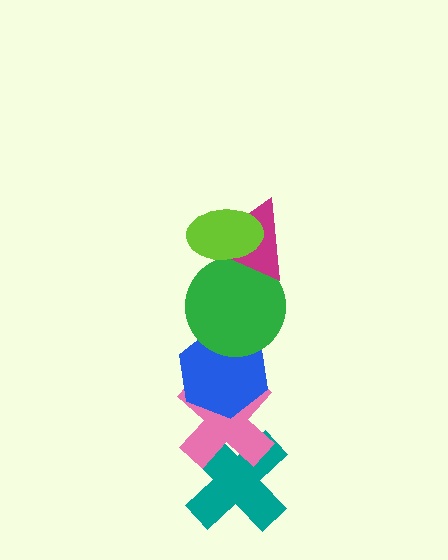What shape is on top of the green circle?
The magenta triangle is on top of the green circle.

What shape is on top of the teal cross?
The pink cross is on top of the teal cross.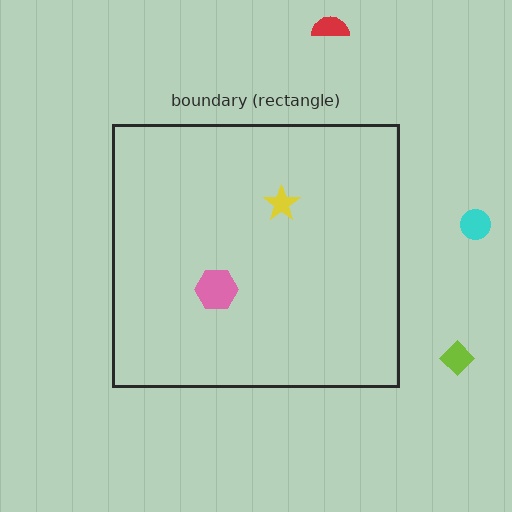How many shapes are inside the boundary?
2 inside, 3 outside.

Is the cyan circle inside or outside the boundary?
Outside.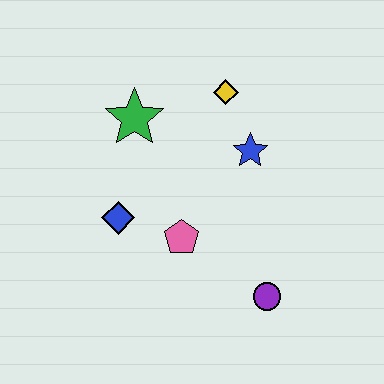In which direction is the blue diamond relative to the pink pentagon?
The blue diamond is to the left of the pink pentagon.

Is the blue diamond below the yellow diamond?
Yes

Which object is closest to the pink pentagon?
The blue diamond is closest to the pink pentagon.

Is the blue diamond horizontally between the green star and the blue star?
No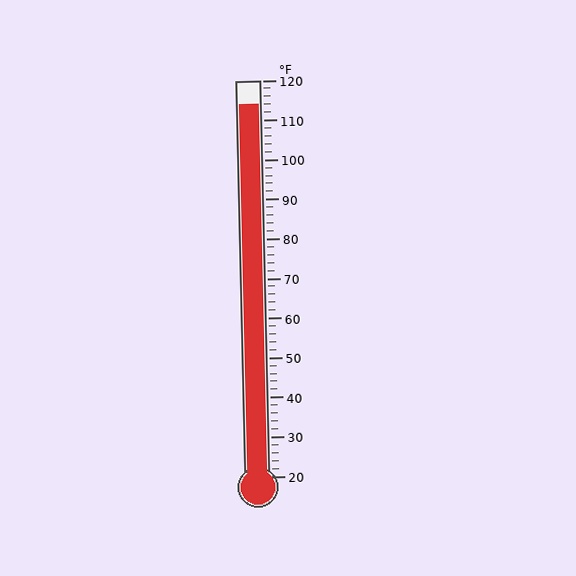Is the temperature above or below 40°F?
The temperature is above 40°F.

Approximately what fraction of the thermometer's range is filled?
The thermometer is filled to approximately 95% of its range.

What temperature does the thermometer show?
The thermometer shows approximately 114°F.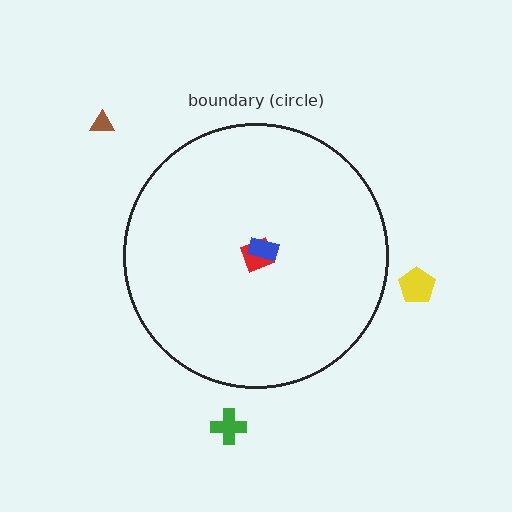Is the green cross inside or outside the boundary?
Outside.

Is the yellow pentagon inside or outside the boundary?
Outside.